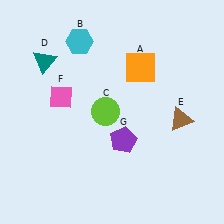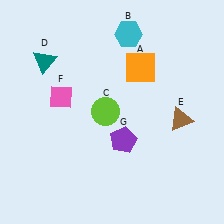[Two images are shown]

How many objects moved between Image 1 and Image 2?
1 object moved between the two images.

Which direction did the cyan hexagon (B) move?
The cyan hexagon (B) moved right.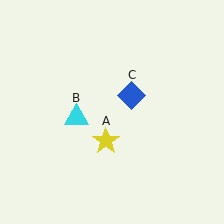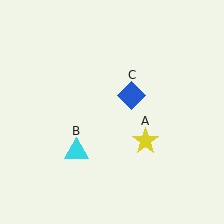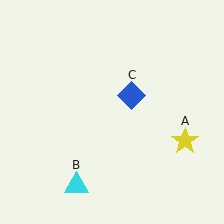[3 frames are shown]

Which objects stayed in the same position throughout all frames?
Blue diamond (object C) remained stationary.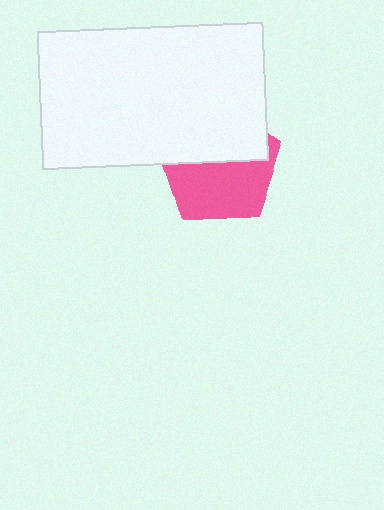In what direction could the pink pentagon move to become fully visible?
The pink pentagon could move down. That would shift it out from behind the white rectangle entirely.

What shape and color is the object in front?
The object in front is a white rectangle.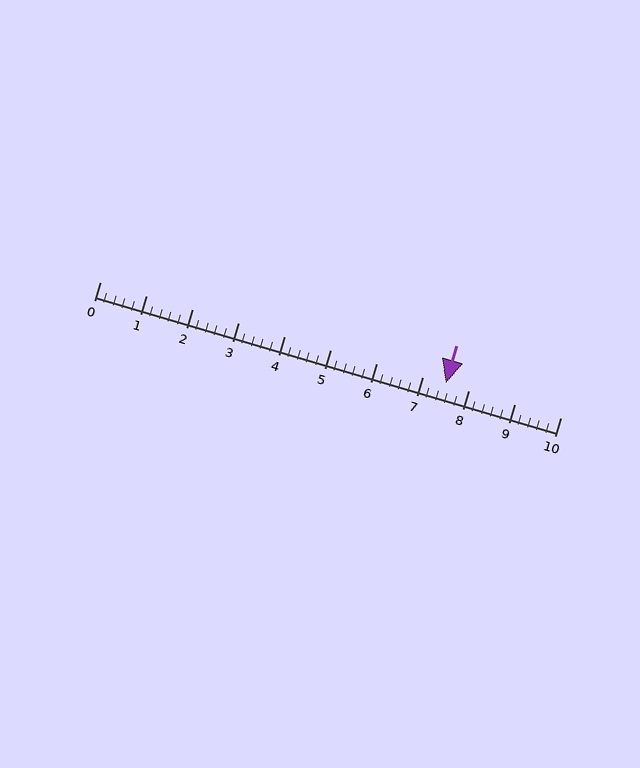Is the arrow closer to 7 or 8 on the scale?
The arrow is closer to 8.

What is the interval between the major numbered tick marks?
The major tick marks are spaced 1 units apart.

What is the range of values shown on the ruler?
The ruler shows values from 0 to 10.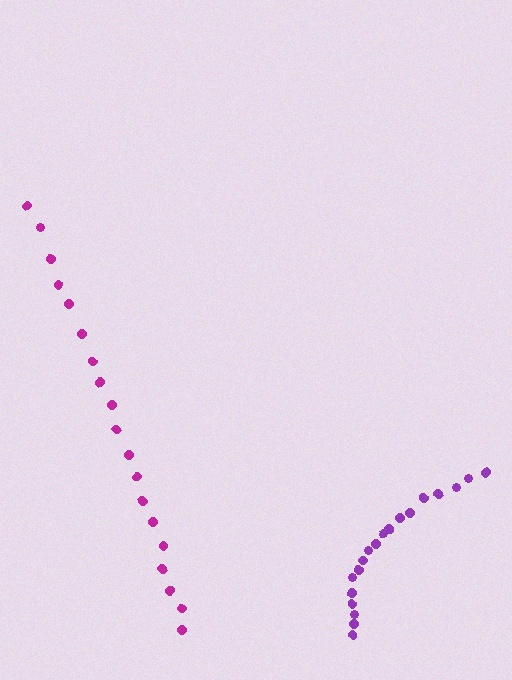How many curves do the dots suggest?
There are 2 distinct paths.